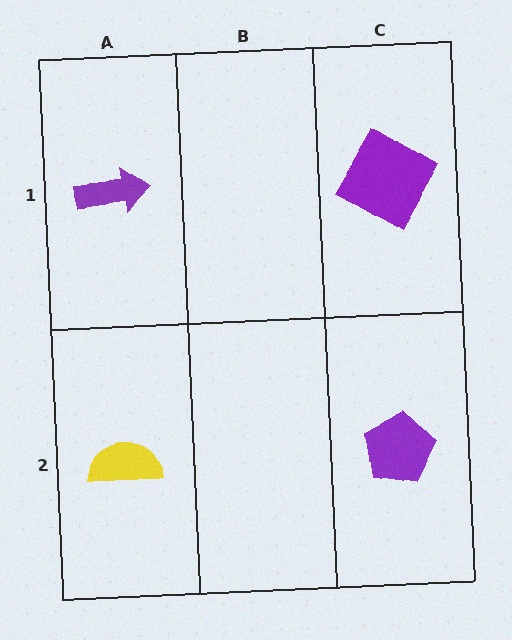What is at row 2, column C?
A purple pentagon.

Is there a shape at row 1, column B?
No, that cell is empty.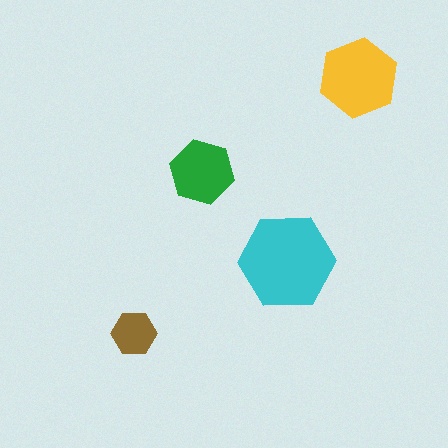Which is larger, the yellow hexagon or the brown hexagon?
The yellow one.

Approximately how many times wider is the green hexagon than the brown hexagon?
About 1.5 times wider.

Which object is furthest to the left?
The brown hexagon is leftmost.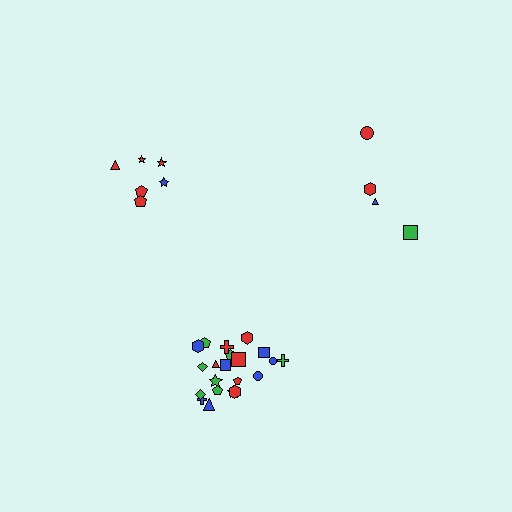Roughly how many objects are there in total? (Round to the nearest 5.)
Roughly 30 objects in total.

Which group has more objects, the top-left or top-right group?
The top-left group.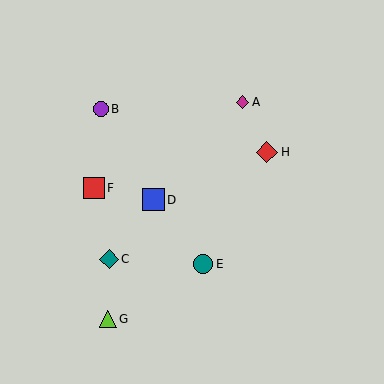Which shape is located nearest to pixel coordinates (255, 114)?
The magenta diamond (labeled A) at (242, 102) is nearest to that location.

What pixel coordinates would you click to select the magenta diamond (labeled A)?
Click at (242, 102) to select the magenta diamond A.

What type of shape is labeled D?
Shape D is a blue square.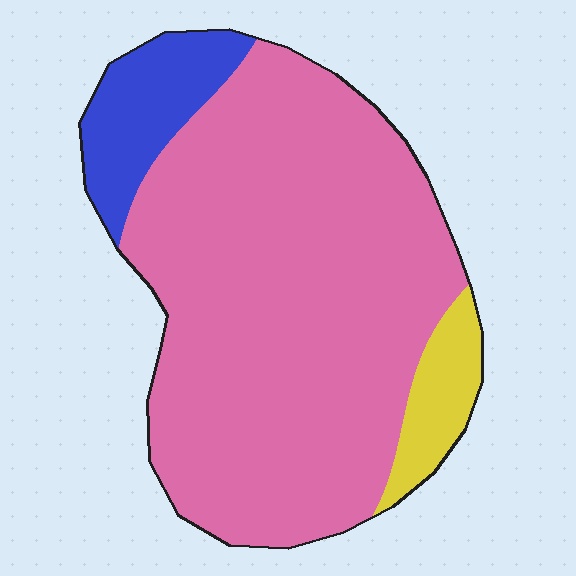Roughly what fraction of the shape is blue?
Blue takes up about one eighth (1/8) of the shape.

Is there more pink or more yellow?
Pink.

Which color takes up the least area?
Yellow, at roughly 5%.